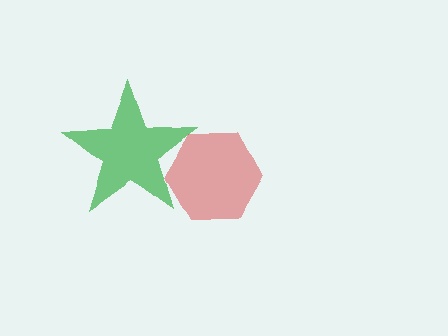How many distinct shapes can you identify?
There are 2 distinct shapes: a green star, a red hexagon.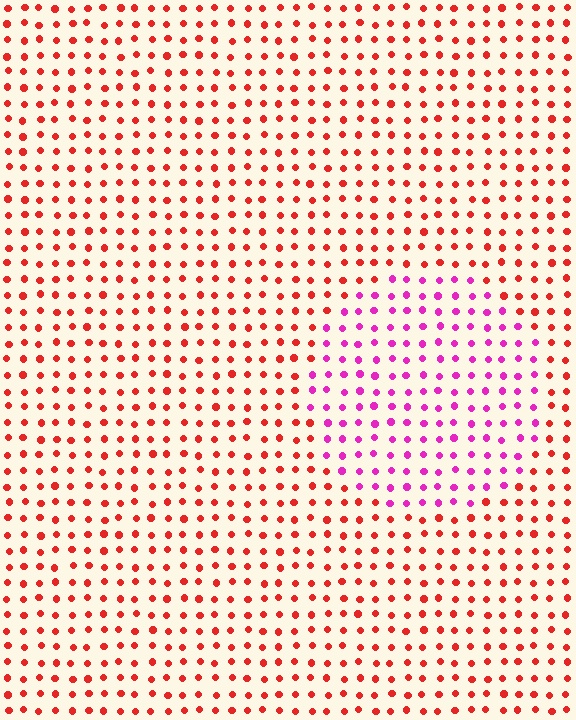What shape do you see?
I see a circle.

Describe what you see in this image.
The image is filled with small red elements in a uniform arrangement. A circle-shaped region is visible where the elements are tinted to a slightly different hue, forming a subtle color boundary.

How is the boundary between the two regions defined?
The boundary is defined purely by a slight shift in hue (about 49 degrees). Spacing, size, and orientation are identical on both sides.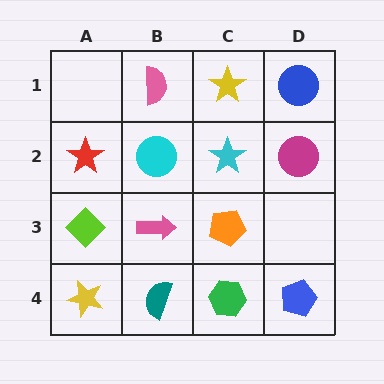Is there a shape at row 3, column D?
No, that cell is empty.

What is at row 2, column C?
A cyan star.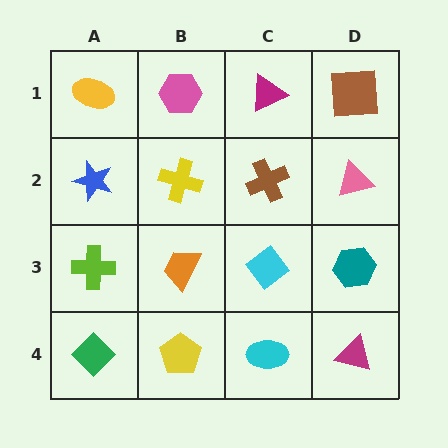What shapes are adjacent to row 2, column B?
A pink hexagon (row 1, column B), an orange trapezoid (row 3, column B), a blue star (row 2, column A), a brown cross (row 2, column C).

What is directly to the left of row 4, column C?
A yellow pentagon.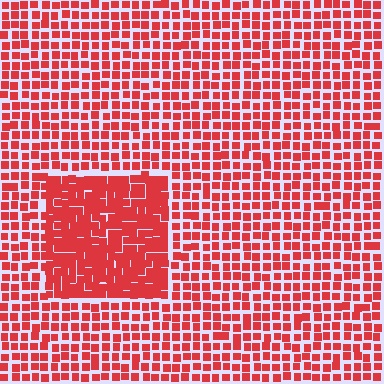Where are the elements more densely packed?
The elements are more densely packed inside the rectangle boundary.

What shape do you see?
I see a rectangle.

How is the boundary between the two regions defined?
The boundary is defined by a change in element density (approximately 1.7x ratio). All elements are the same color, size, and shape.